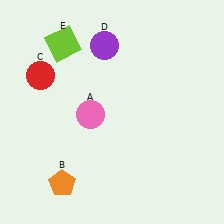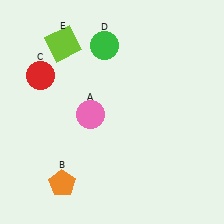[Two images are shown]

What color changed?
The circle (D) changed from purple in Image 1 to green in Image 2.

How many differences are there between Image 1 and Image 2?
There is 1 difference between the two images.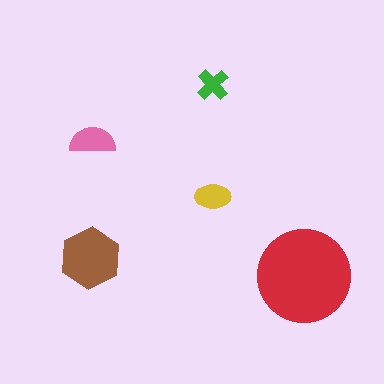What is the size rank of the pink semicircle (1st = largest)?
3rd.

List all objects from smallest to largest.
The green cross, the yellow ellipse, the pink semicircle, the brown hexagon, the red circle.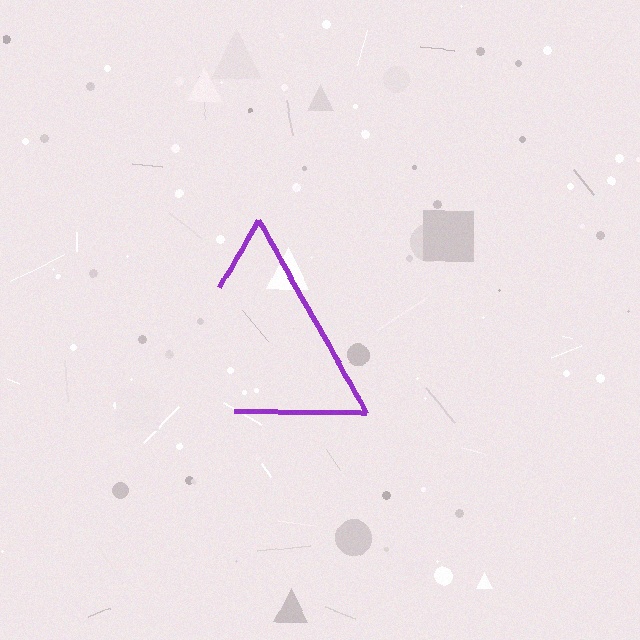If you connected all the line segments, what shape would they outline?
They would outline a triangle.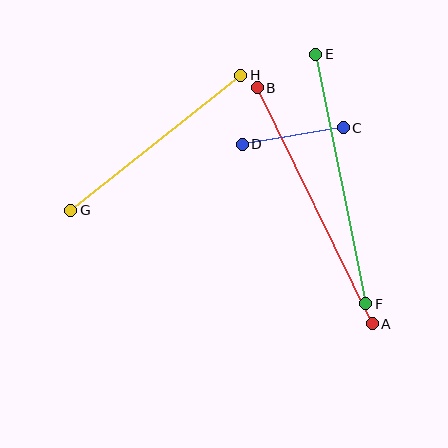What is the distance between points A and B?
The distance is approximately 263 pixels.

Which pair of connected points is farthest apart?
Points A and B are farthest apart.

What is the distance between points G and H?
The distance is approximately 217 pixels.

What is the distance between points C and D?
The distance is approximately 102 pixels.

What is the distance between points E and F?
The distance is approximately 254 pixels.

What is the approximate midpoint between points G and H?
The midpoint is at approximately (156, 143) pixels.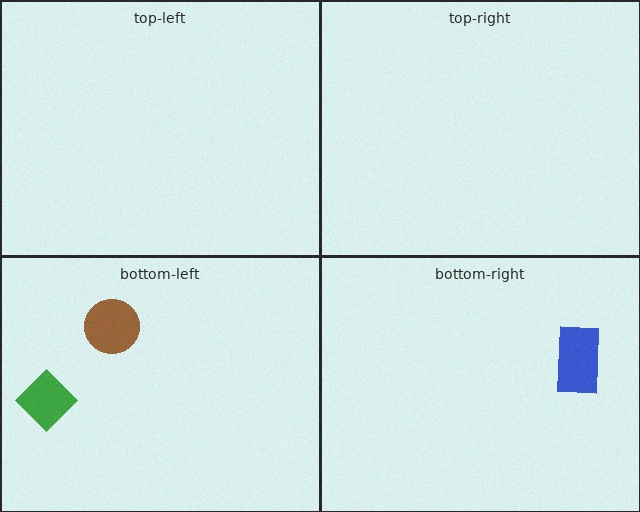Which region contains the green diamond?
The bottom-left region.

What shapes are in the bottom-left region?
The green diamond, the brown circle.